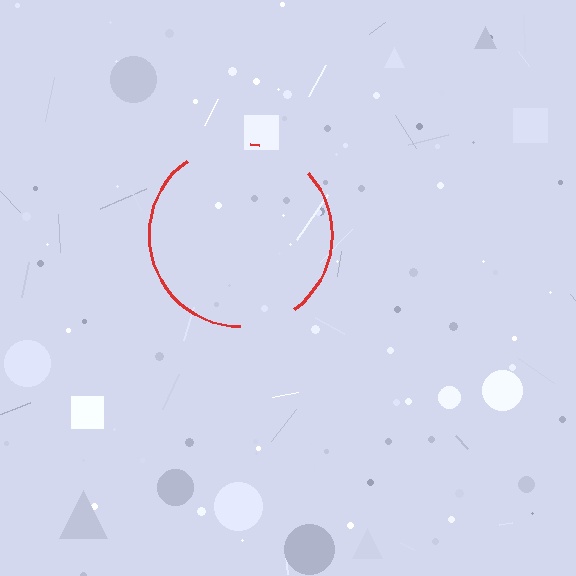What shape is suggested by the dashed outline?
The dashed outline suggests a circle.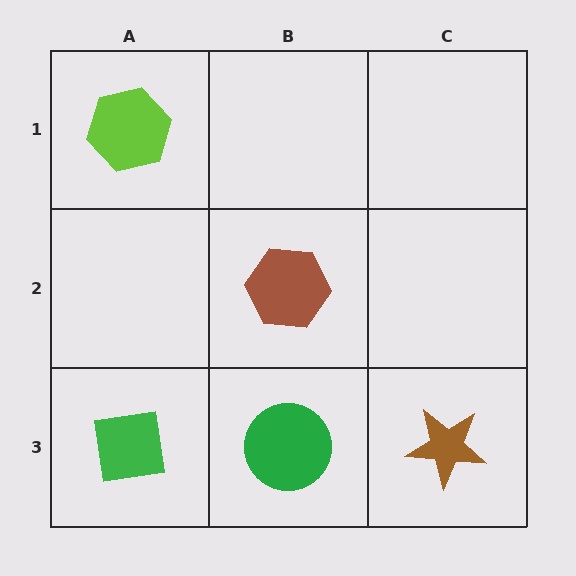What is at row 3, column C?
A brown star.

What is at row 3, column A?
A green square.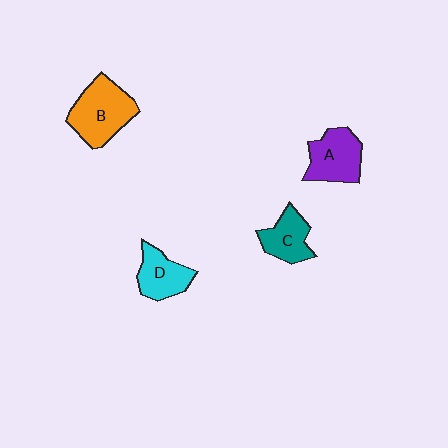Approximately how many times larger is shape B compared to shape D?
Approximately 1.5 times.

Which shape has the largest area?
Shape B (orange).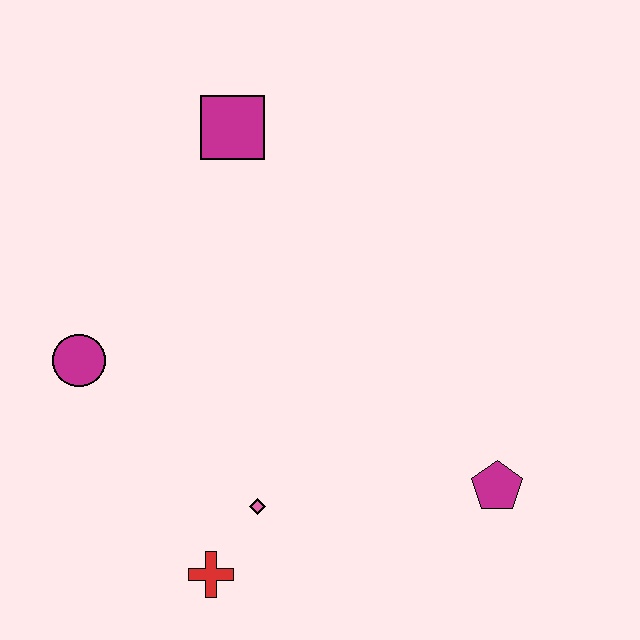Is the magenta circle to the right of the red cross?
No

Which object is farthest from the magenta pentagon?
The magenta square is farthest from the magenta pentagon.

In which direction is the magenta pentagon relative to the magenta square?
The magenta pentagon is below the magenta square.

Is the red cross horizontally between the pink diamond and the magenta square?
No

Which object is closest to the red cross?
The pink diamond is closest to the red cross.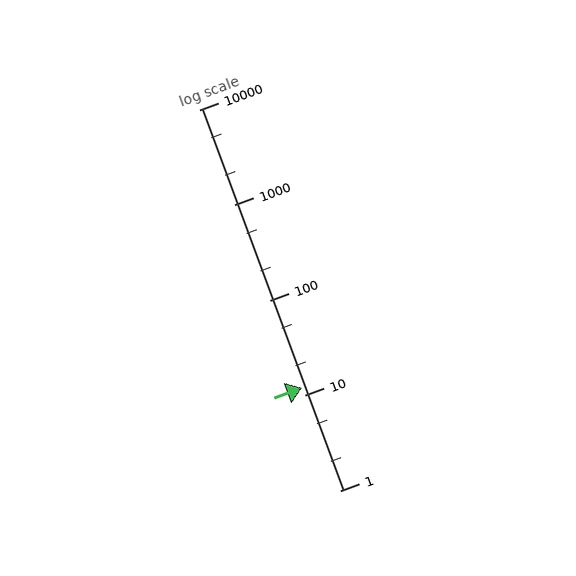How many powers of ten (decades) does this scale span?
The scale spans 4 decades, from 1 to 10000.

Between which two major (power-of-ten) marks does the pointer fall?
The pointer is between 10 and 100.